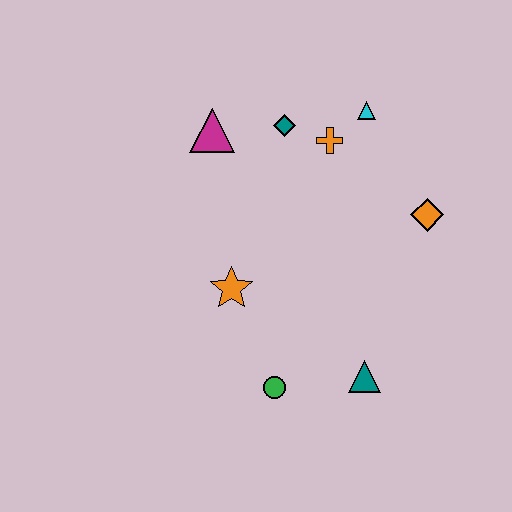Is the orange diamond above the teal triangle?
Yes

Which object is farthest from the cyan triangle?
The green circle is farthest from the cyan triangle.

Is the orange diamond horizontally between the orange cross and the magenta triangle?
No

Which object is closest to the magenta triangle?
The teal diamond is closest to the magenta triangle.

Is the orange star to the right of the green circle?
No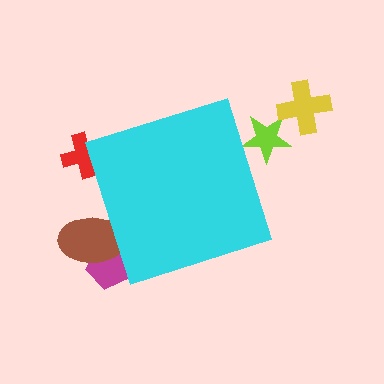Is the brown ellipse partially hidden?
Yes, the brown ellipse is partially hidden behind the cyan diamond.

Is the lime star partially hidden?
Yes, the lime star is partially hidden behind the cyan diamond.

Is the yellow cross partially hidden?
No, the yellow cross is fully visible.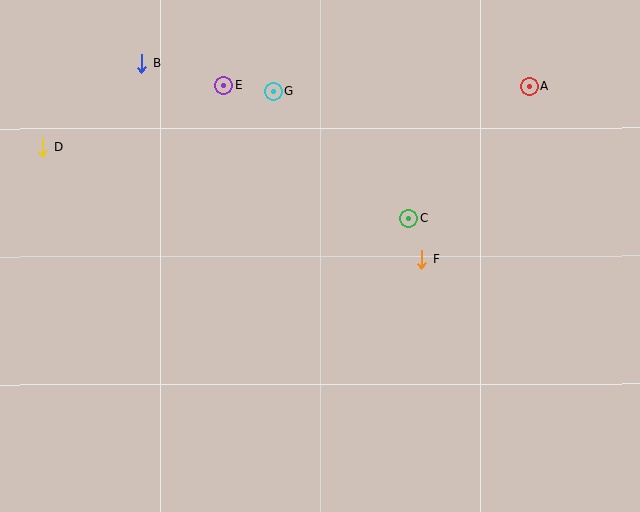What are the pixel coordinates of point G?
Point G is at (273, 91).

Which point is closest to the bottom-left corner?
Point D is closest to the bottom-left corner.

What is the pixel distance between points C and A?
The distance between C and A is 179 pixels.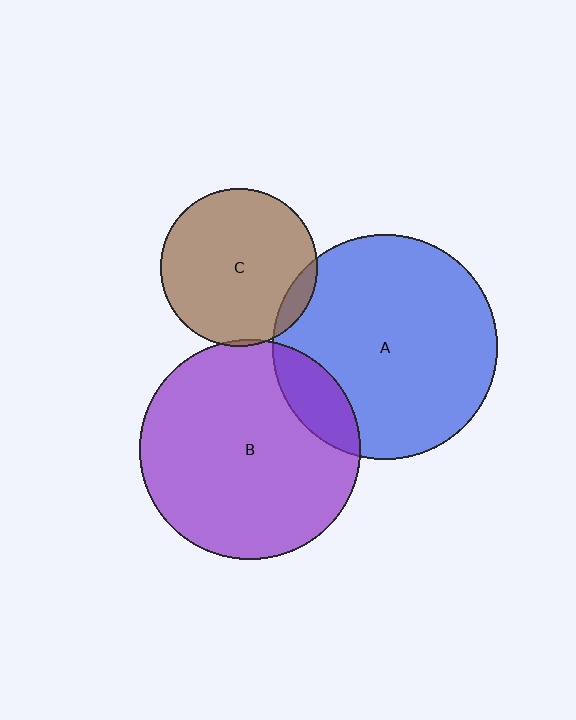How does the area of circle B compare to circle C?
Approximately 2.0 times.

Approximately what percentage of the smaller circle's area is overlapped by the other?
Approximately 10%.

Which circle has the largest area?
Circle A (blue).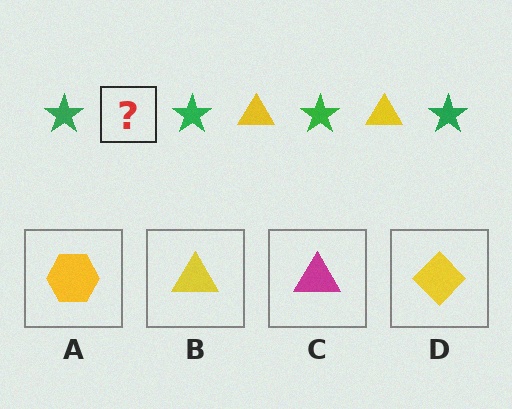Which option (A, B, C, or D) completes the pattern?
B.